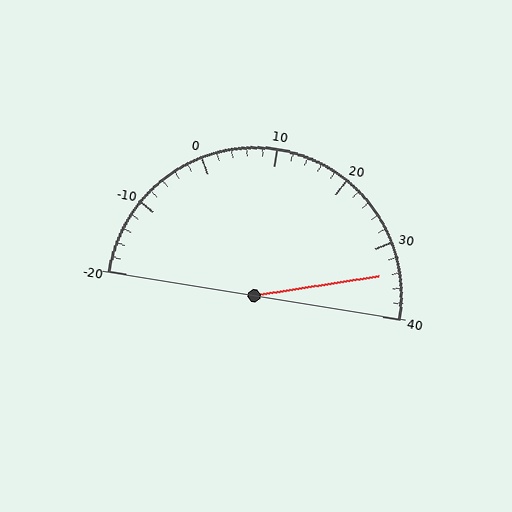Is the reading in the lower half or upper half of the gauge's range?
The reading is in the upper half of the range (-20 to 40).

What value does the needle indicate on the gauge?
The needle indicates approximately 34.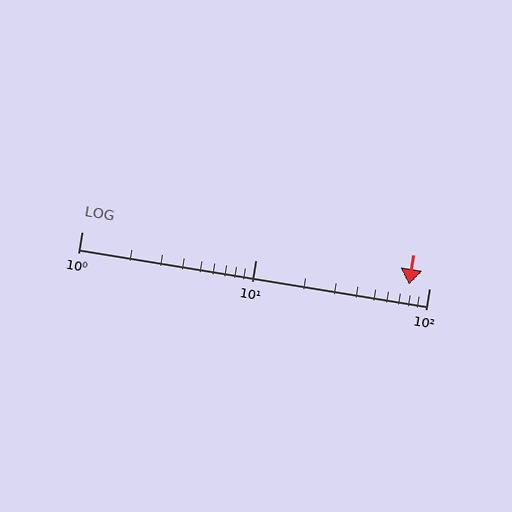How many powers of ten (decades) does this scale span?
The scale spans 2 decades, from 1 to 100.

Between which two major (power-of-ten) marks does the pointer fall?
The pointer is between 10 and 100.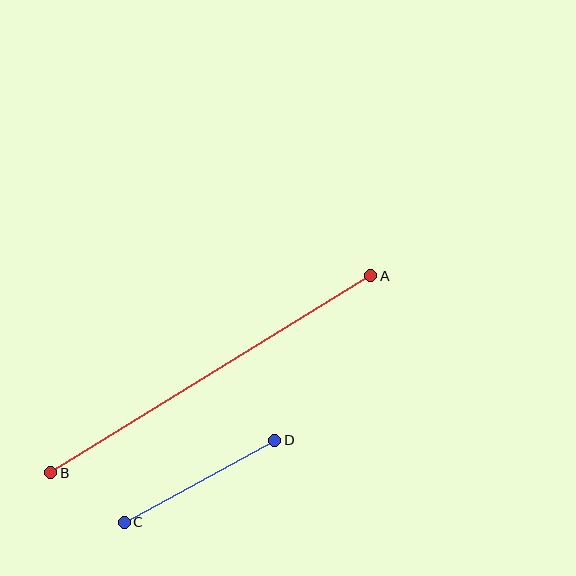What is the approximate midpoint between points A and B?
The midpoint is at approximately (211, 374) pixels.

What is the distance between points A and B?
The distance is approximately 376 pixels.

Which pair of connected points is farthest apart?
Points A and B are farthest apart.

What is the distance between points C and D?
The distance is approximately 171 pixels.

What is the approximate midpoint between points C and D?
The midpoint is at approximately (200, 481) pixels.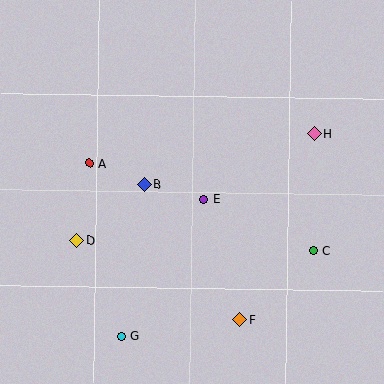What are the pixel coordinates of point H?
Point H is at (314, 133).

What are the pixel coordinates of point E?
Point E is at (203, 199).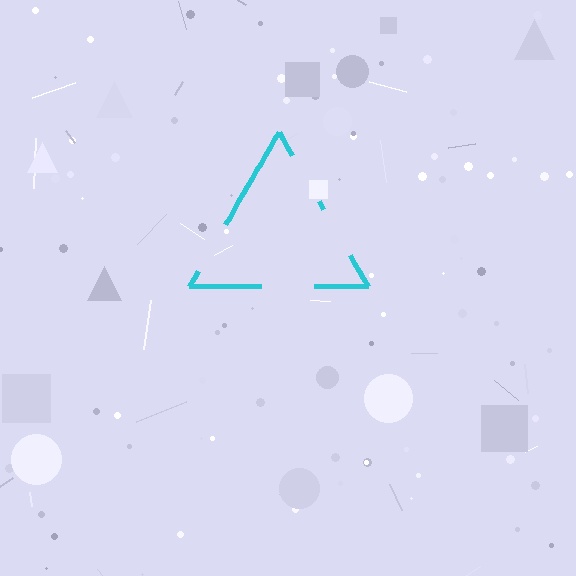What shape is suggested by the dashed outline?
The dashed outline suggests a triangle.